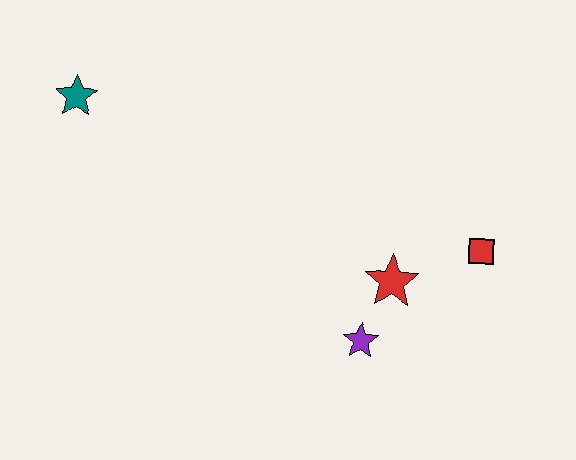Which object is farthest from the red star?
The teal star is farthest from the red star.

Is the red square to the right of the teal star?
Yes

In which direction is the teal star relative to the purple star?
The teal star is to the left of the purple star.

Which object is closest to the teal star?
The red star is closest to the teal star.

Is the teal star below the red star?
No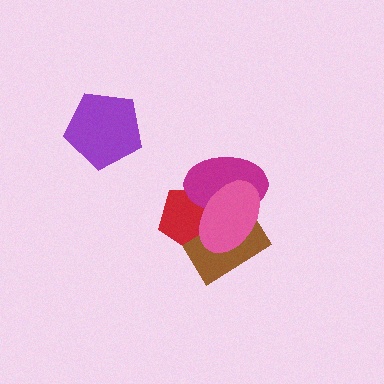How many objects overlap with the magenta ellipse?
3 objects overlap with the magenta ellipse.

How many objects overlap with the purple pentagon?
0 objects overlap with the purple pentagon.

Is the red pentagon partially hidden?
Yes, it is partially covered by another shape.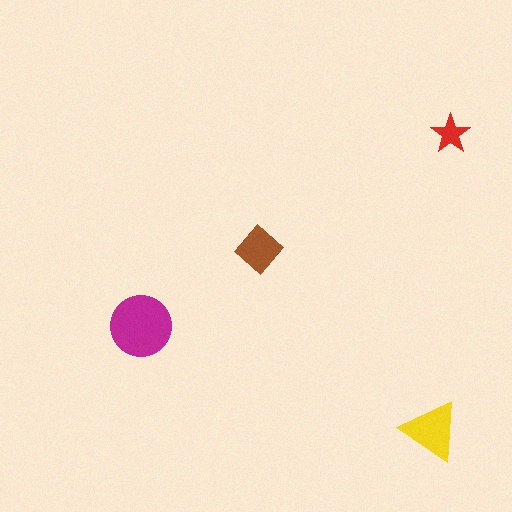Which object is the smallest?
The red star.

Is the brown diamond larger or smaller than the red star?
Larger.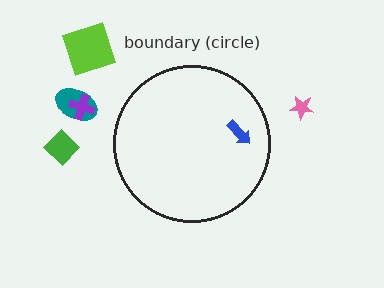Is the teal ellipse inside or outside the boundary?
Outside.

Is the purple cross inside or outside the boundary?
Outside.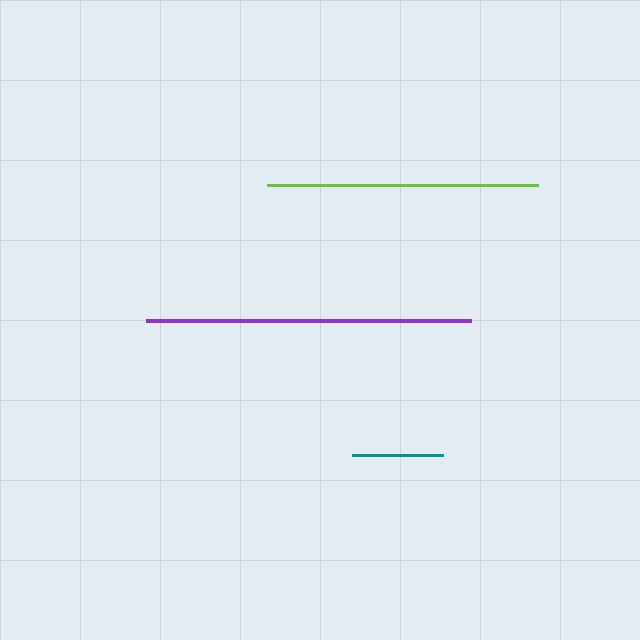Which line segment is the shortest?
The teal line is the shortest at approximately 90 pixels.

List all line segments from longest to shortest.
From longest to shortest: purple, lime, teal.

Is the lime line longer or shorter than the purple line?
The purple line is longer than the lime line.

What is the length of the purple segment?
The purple segment is approximately 325 pixels long.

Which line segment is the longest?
The purple line is the longest at approximately 325 pixels.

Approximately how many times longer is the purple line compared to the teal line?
The purple line is approximately 3.6 times the length of the teal line.